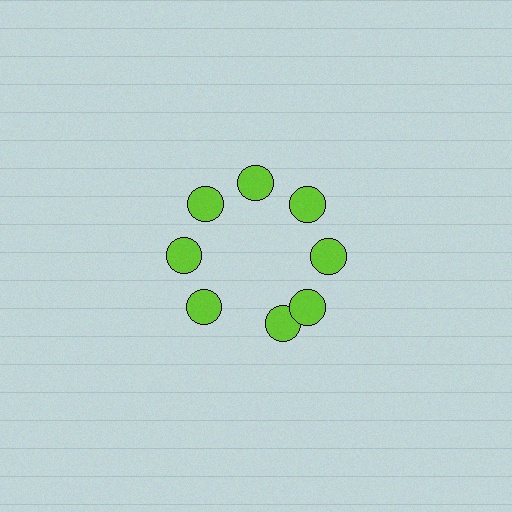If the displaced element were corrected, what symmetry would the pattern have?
It would have 8-fold rotational symmetry — the pattern would map onto itself every 45 degrees.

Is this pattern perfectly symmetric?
No. The 8 lime circles are arranged in a ring, but one element near the 6 o'clock position is rotated out of alignment along the ring, breaking the 8-fold rotational symmetry.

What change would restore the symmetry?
The symmetry would be restored by rotating it back into even spacing with its neighbors so that all 8 circles sit at equal angles and equal distance from the center.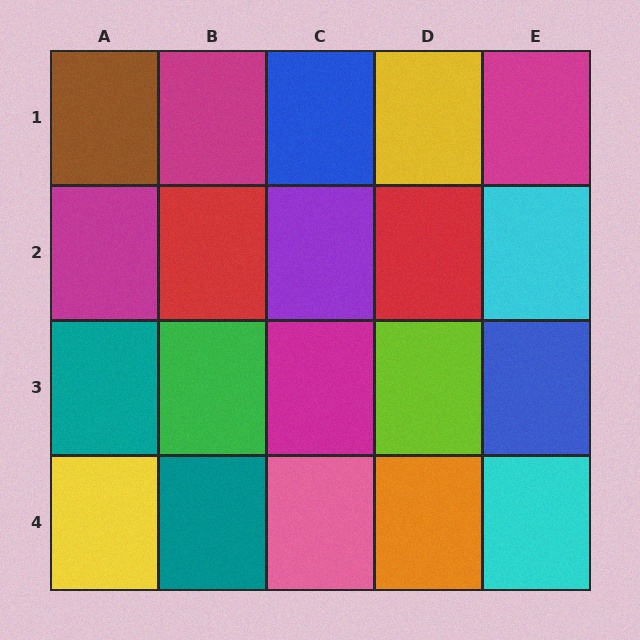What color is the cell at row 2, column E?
Cyan.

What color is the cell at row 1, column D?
Yellow.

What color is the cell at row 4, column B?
Teal.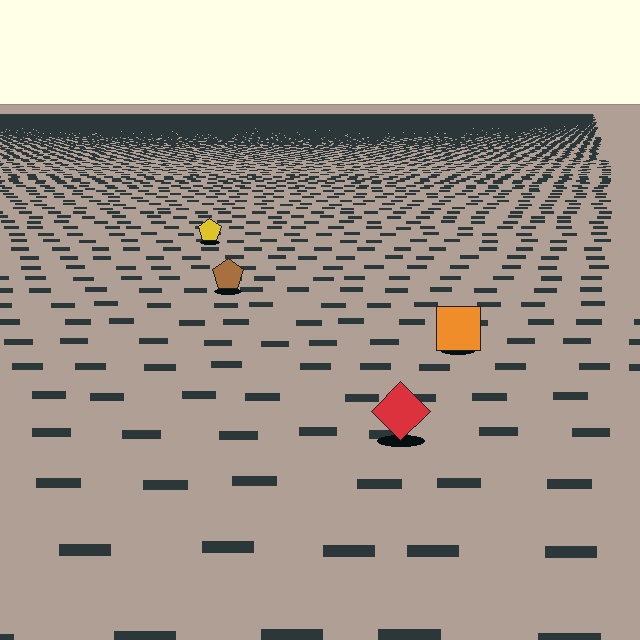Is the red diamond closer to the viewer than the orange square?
Yes. The red diamond is closer — you can tell from the texture gradient: the ground texture is coarser near it.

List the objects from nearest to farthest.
From nearest to farthest: the red diamond, the orange square, the brown pentagon, the yellow pentagon.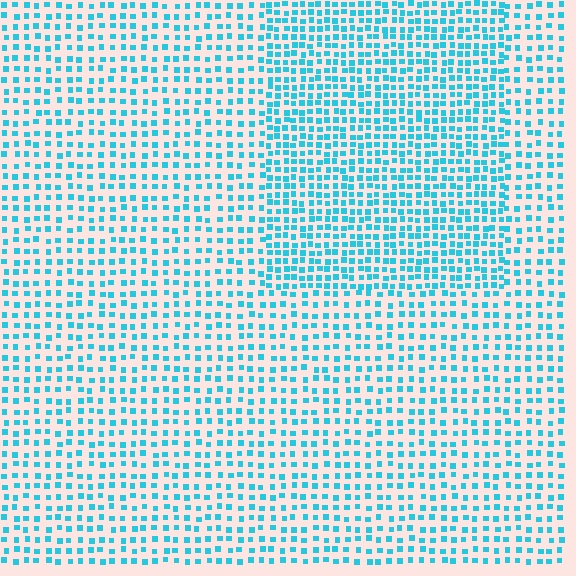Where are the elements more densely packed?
The elements are more densely packed inside the rectangle boundary.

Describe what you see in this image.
The image contains small cyan elements arranged at two different densities. A rectangle-shaped region is visible where the elements are more densely packed than the surrounding area.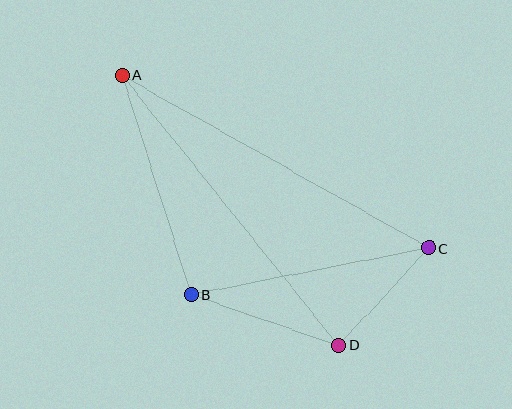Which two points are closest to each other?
Points C and D are closest to each other.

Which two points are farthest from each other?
Points A and C are farthest from each other.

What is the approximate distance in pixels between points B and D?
The distance between B and D is approximately 156 pixels.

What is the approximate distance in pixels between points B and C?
The distance between B and C is approximately 242 pixels.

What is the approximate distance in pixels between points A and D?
The distance between A and D is approximately 346 pixels.